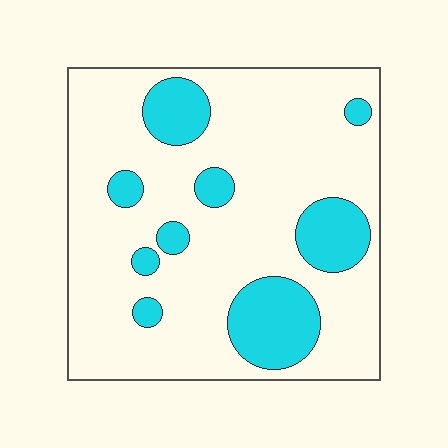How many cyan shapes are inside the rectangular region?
9.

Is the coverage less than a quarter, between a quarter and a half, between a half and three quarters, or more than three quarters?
Less than a quarter.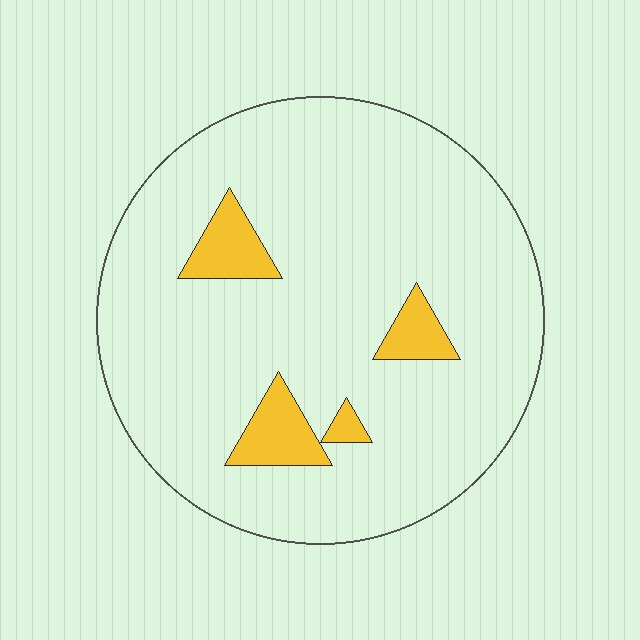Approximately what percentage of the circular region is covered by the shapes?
Approximately 10%.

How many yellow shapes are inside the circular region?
4.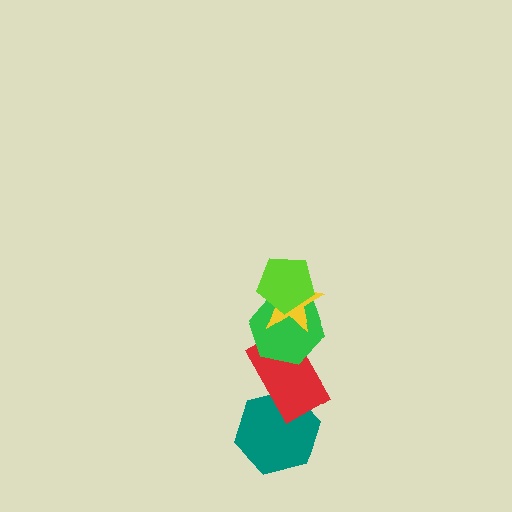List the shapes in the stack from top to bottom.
From top to bottom: the lime pentagon, the yellow star, the green hexagon, the red rectangle, the teal hexagon.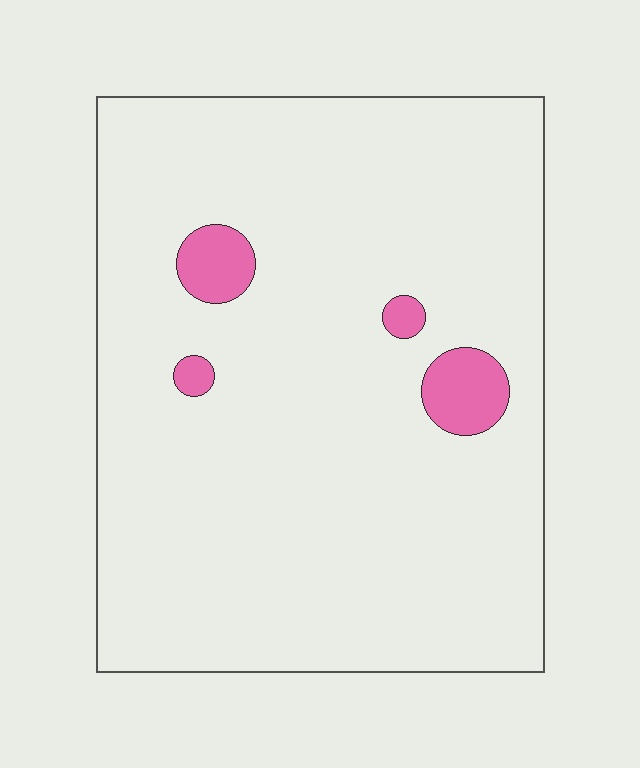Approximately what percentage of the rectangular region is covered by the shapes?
Approximately 5%.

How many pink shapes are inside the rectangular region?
4.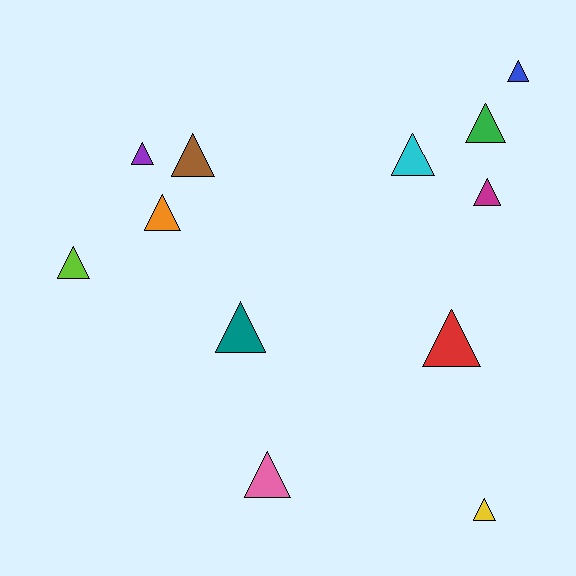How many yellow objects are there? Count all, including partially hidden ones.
There is 1 yellow object.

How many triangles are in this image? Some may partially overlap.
There are 12 triangles.